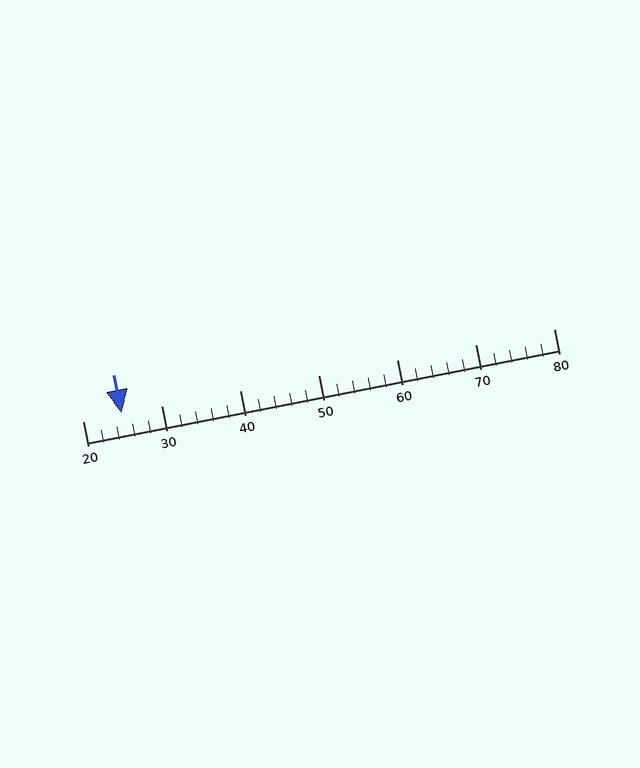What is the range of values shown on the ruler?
The ruler shows values from 20 to 80.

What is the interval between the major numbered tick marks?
The major tick marks are spaced 10 units apart.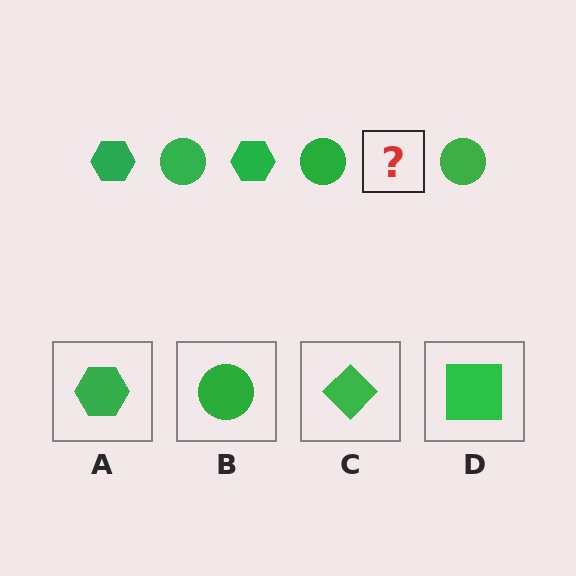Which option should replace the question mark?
Option A.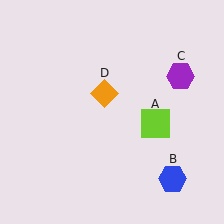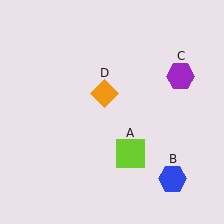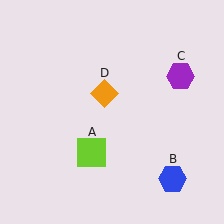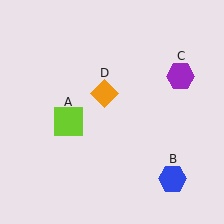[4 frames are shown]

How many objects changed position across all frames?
1 object changed position: lime square (object A).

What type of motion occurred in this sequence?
The lime square (object A) rotated clockwise around the center of the scene.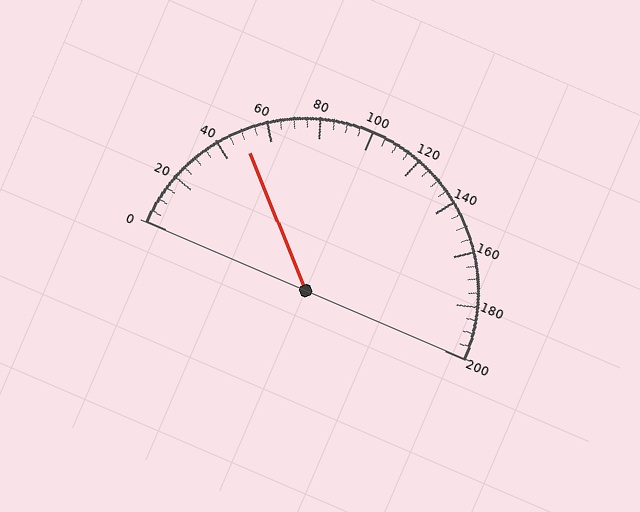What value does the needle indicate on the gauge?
The needle indicates approximately 50.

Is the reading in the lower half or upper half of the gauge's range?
The reading is in the lower half of the range (0 to 200).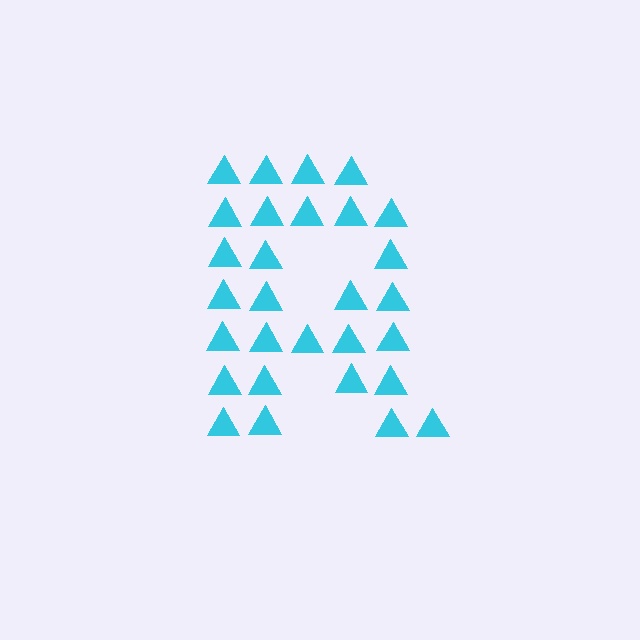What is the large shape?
The large shape is the letter R.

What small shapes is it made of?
It is made of small triangles.